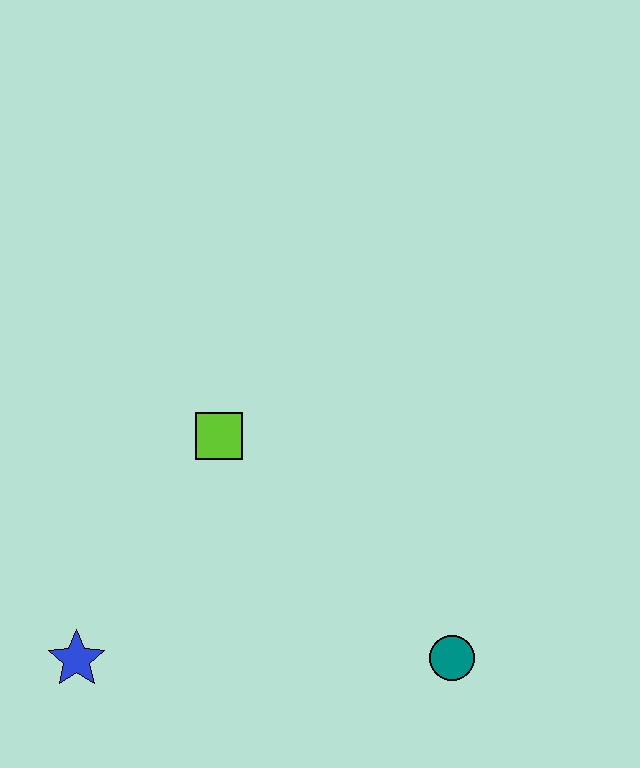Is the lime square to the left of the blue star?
No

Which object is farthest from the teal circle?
The blue star is farthest from the teal circle.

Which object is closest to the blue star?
The lime square is closest to the blue star.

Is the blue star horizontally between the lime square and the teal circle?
No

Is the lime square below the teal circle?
No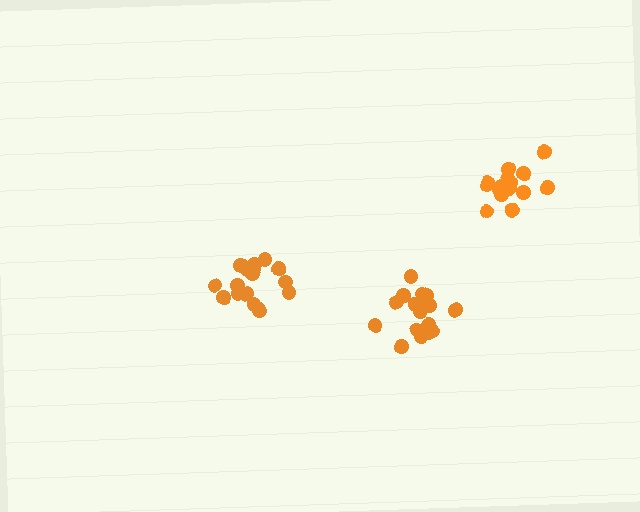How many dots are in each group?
Group 1: 15 dots, Group 2: 16 dots, Group 3: 18 dots (49 total).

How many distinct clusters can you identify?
There are 3 distinct clusters.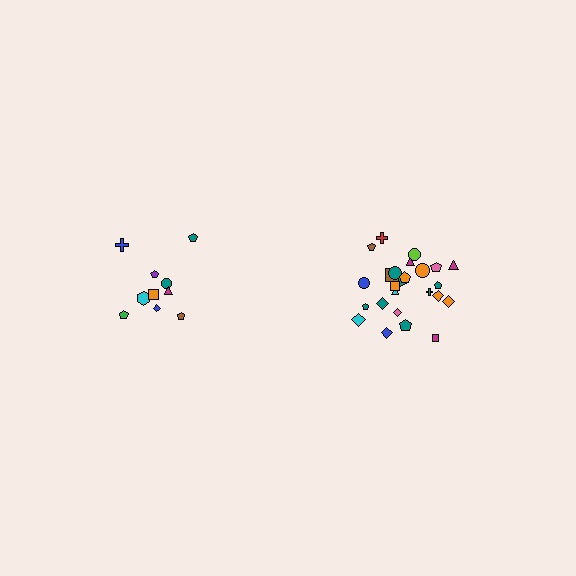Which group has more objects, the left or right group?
The right group.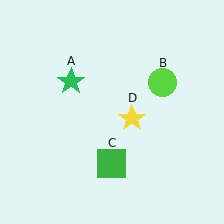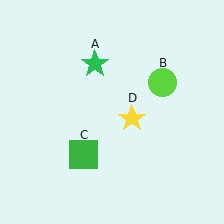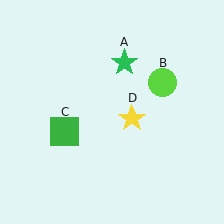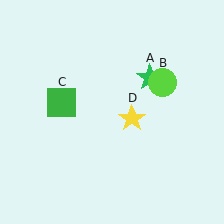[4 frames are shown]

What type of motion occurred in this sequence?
The green star (object A), green square (object C) rotated clockwise around the center of the scene.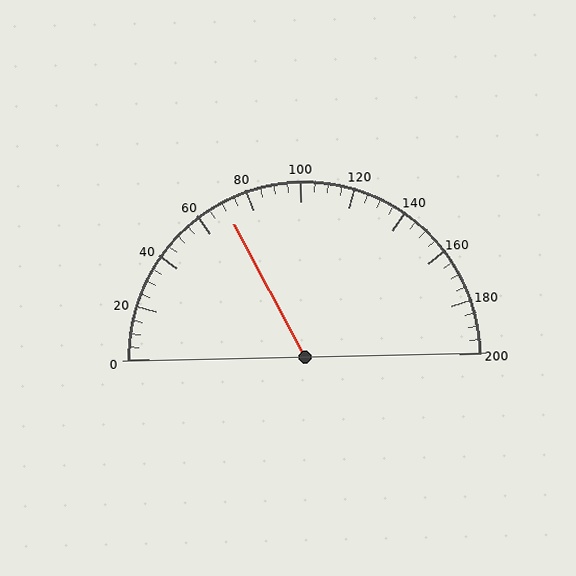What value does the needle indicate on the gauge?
The needle indicates approximately 70.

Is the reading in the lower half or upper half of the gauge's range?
The reading is in the lower half of the range (0 to 200).